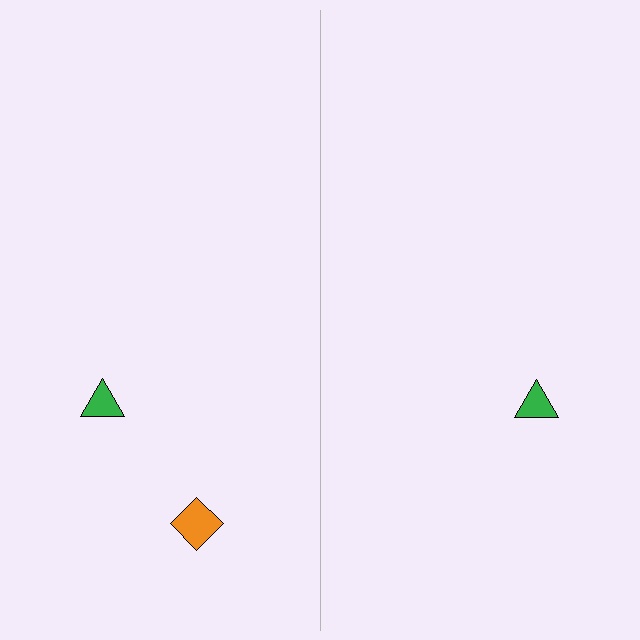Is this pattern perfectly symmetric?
No, the pattern is not perfectly symmetric. A orange diamond is missing from the right side.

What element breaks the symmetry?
A orange diamond is missing from the right side.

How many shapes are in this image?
There are 3 shapes in this image.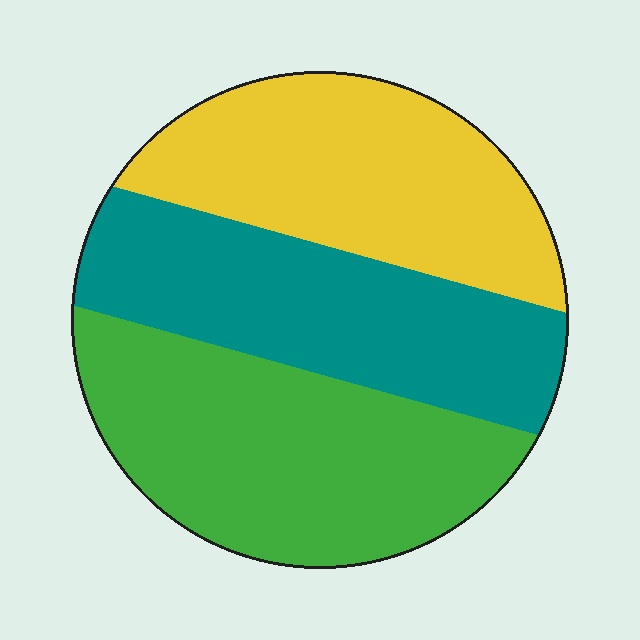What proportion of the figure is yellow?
Yellow takes up about one third (1/3) of the figure.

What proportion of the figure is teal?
Teal covers around 30% of the figure.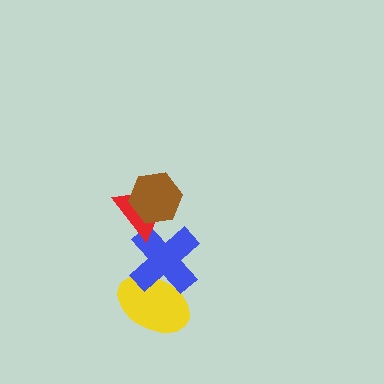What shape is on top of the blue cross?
The red triangle is on top of the blue cross.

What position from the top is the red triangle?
The red triangle is 2nd from the top.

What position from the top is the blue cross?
The blue cross is 3rd from the top.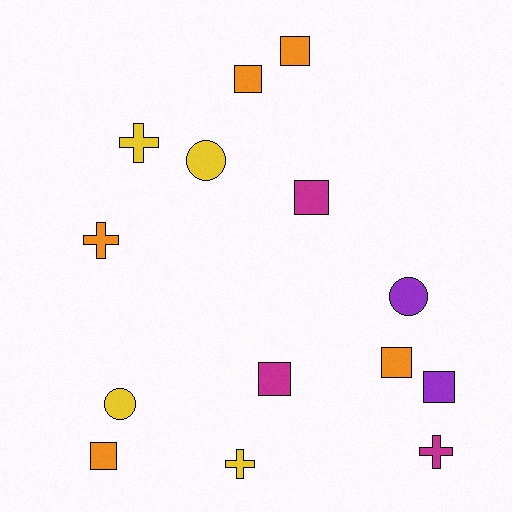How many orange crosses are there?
There is 1 orange cross.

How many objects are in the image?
There are 14 objects.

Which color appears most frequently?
Orange, with 5 objects.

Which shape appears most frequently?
Square, with 7 objects.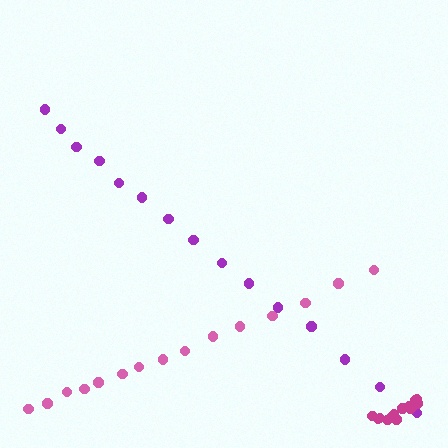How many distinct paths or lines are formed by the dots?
There are 3 distinct paths.